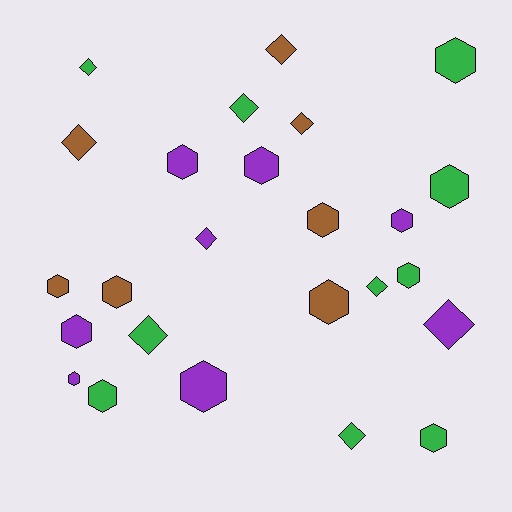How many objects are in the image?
There are 25 objects.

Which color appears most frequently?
Green, with 10 objects.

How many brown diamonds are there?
There are 3 brown diamonds.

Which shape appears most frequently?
Hexagon, with 15 objects.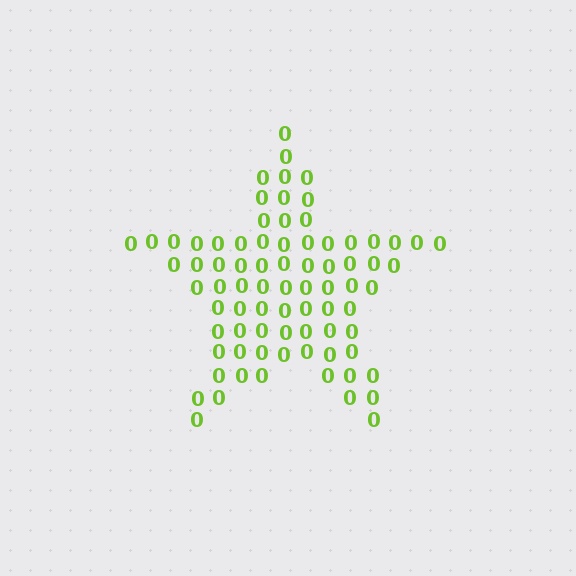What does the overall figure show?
The overall figure shows a star.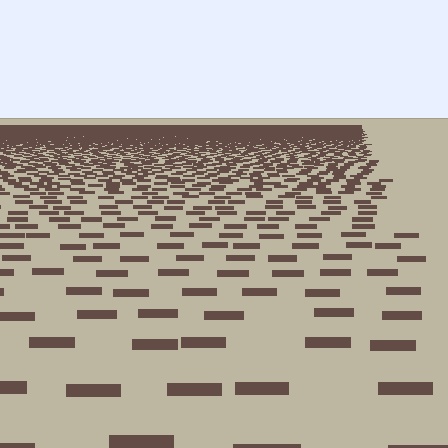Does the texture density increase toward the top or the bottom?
Density increases toward the top.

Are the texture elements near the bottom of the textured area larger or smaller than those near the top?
Larger. Near the bottom, elements are closer to the viewer and appear at a bigger on-screen size.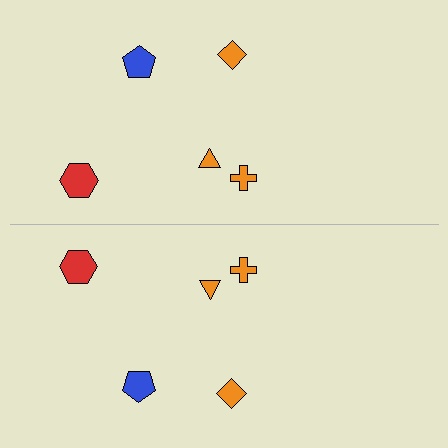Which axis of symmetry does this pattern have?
The pattern has a horizontal axis of symmetry running through the center of the image.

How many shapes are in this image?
There are 10 shapes in this image.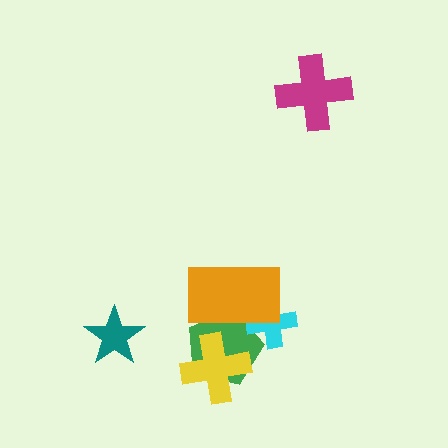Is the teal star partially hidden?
No, no other shape covers it.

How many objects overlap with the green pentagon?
3 objects overlap with the green pentagon.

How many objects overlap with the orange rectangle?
2 objects overlap with the orange rectangle.